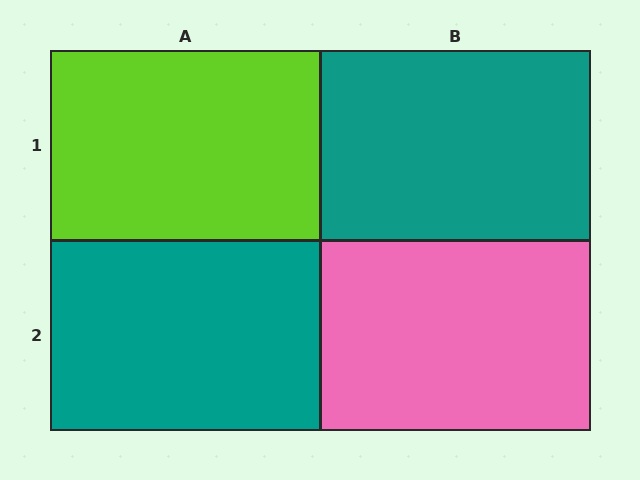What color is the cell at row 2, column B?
Pink.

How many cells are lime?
1 cell is lime.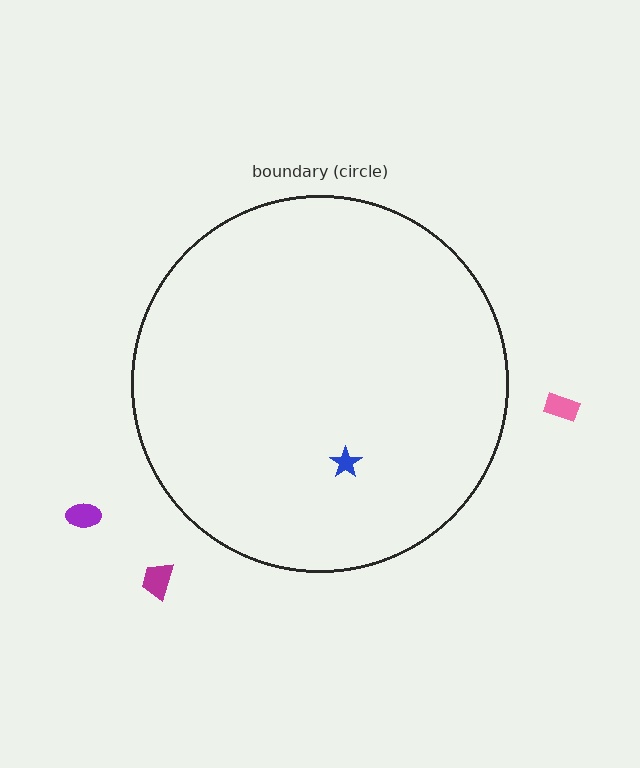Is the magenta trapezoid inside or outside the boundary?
Outside.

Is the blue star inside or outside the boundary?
Inside.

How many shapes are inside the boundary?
1 inside, 3 outside.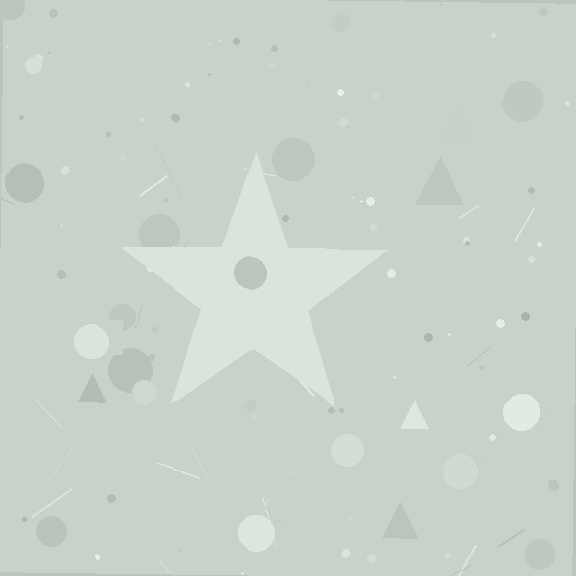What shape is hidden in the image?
A star is hidden in the image.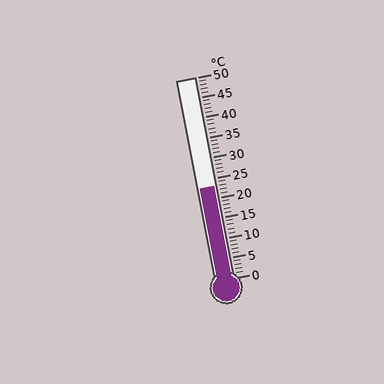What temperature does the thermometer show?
The thermometer shows approximately 23°C.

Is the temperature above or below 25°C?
The temperature is below 25°C.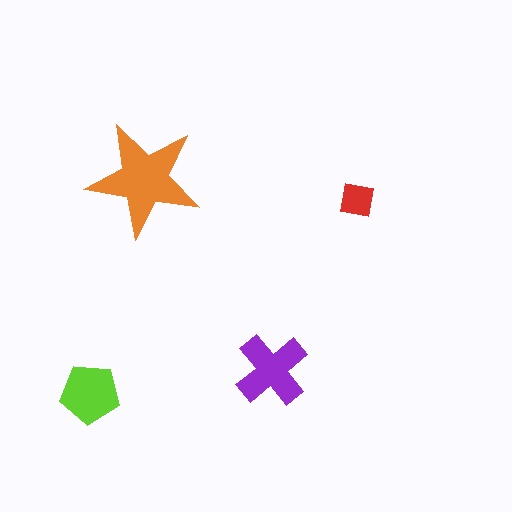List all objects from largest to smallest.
The orange star, the purple cross, the lime pentagon, the red square.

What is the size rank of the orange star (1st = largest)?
1st.